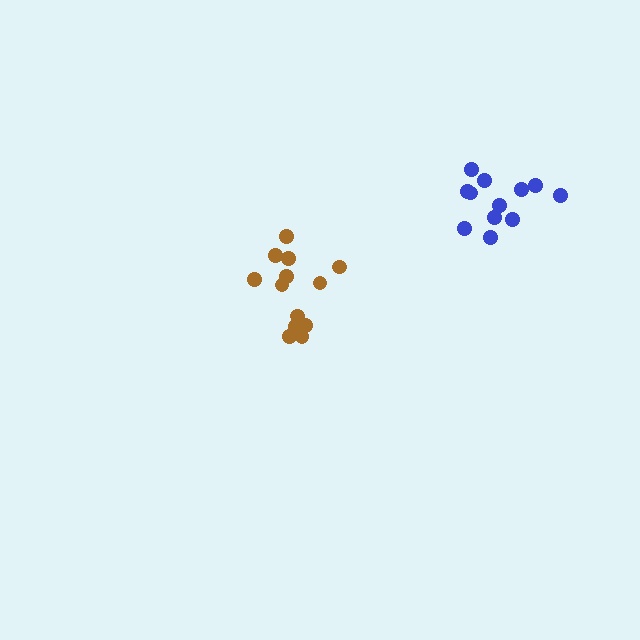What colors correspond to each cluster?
The clusters are colored: brown, blue.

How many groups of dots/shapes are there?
There are 2 groups.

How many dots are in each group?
Group 1: 13 dots, Group 2: 12 dots (25 total).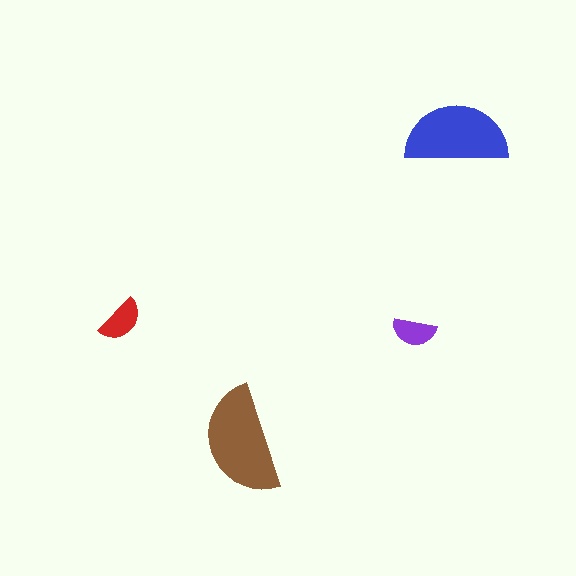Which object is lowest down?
The brown semicircle is bottommost.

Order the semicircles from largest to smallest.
the brown one, the blue one, the red one, the purple one.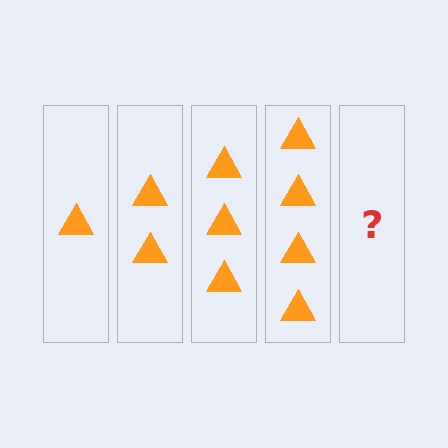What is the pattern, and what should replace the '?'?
The pattern is that each step adds one more triangle. The '?' should be 5 triangles.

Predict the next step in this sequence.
The next step is 5 triangles.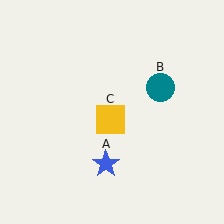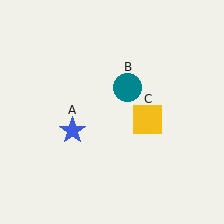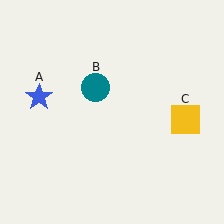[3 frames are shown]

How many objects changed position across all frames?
3 objects changed position: blue star (object A), teal circle (object B), yellow square (object C).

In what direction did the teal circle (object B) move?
The teal circle (object B) moved left.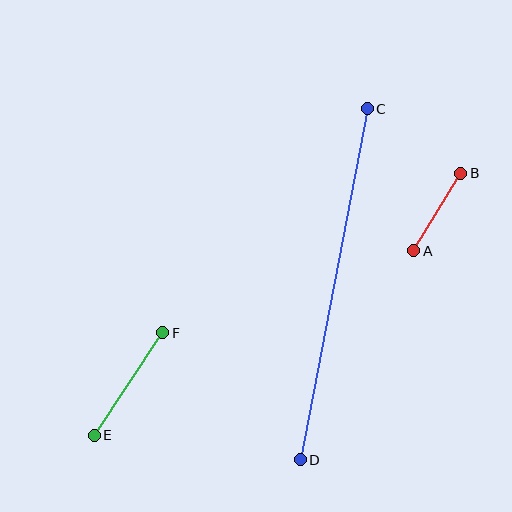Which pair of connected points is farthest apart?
Points C and D are farthest apart.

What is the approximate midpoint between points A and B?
The midpoint is at approximately (437, 212) pixels.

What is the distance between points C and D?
The distance is approximately 357 pixels.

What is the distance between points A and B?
The distance is approximately 91 pixels.